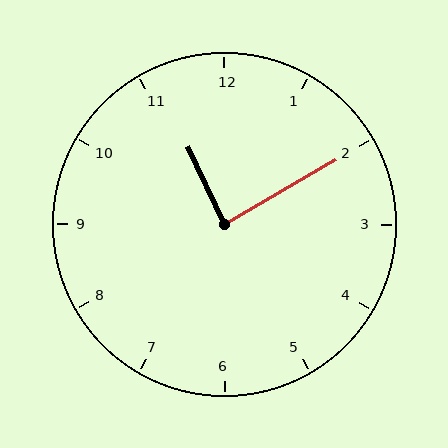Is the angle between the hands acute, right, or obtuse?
It is right.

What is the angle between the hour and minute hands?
Approximately 85 degrees.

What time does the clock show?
11:10.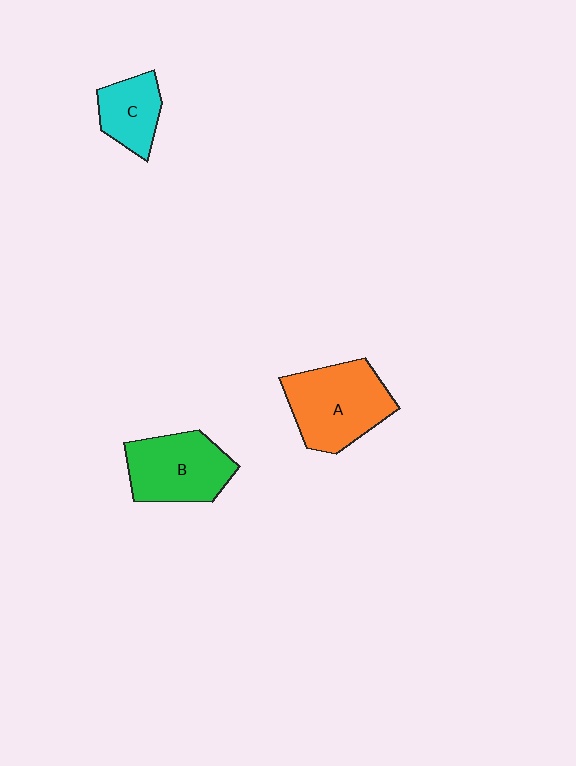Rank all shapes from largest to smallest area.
From largest to smallest: A (orange), B (green), C (cyan).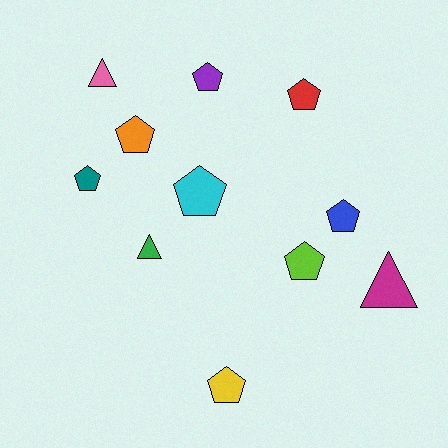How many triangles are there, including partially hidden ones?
There are 3 triangles.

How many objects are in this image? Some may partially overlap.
There are 11 objects.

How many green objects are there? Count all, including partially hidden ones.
There is 1 green object.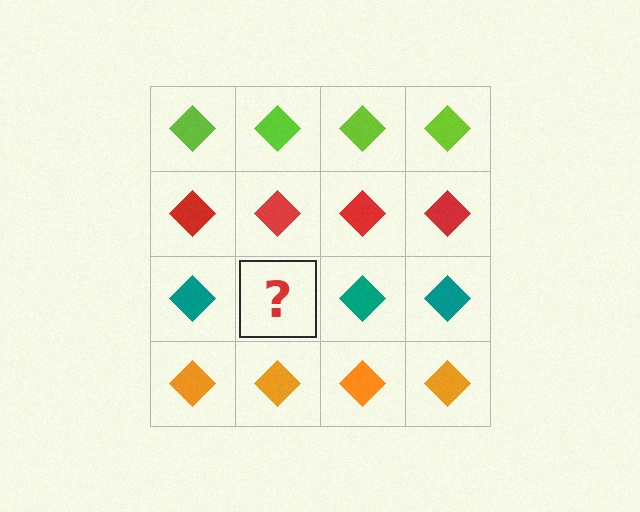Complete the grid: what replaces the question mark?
The question mark should be replaced with a teal diamond.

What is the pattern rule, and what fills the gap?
The rule is that each row has a consistent color. The gap should be filled with a teal diamond.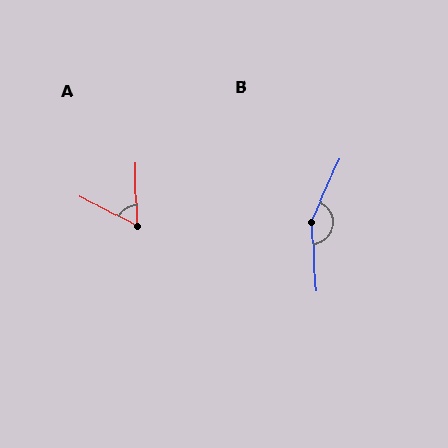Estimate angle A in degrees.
Approximately 61 degrees.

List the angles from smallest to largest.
A (61°), B (153°).